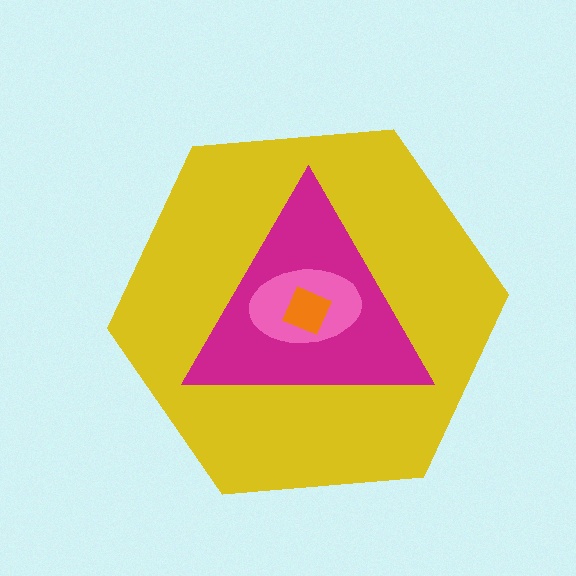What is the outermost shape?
The yellow hexagon.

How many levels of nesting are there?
4.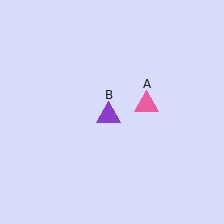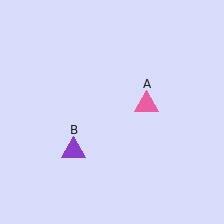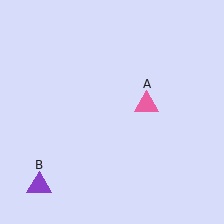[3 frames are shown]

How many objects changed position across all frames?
1 object changed position: purple triangle (object B).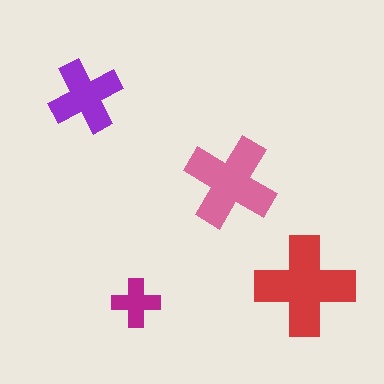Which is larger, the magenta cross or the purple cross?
The purple one.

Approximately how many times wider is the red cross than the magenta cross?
About 2 times wider.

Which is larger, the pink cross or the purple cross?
The pink one.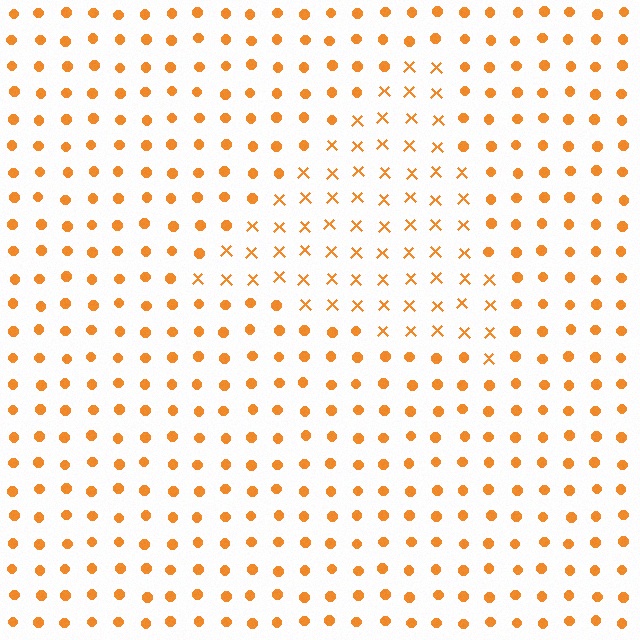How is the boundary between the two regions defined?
The boundary is defined by a change in element shape: X marks inside vs. circles outside. All elements share the same color and spacing.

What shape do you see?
I see a triangle.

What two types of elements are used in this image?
The image uses X marks inside the triangle region and circles outside it.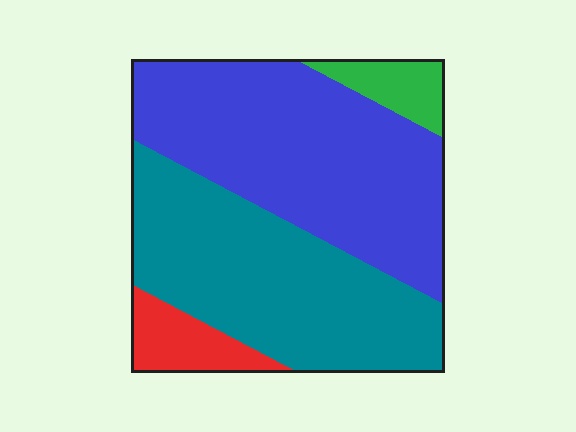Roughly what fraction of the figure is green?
Green takes up about one tenth (1/10) of the figure.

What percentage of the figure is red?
Red covers roughly 10% of the figure.